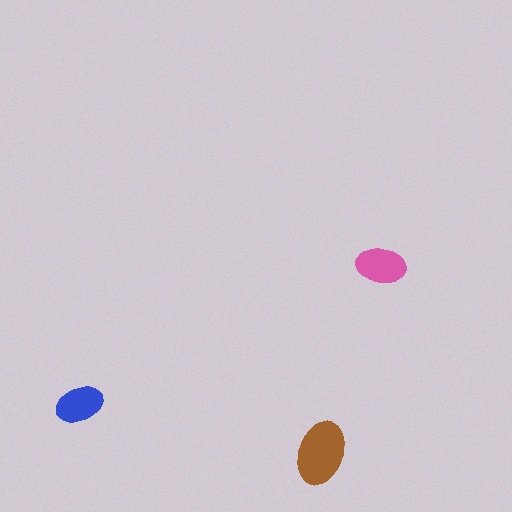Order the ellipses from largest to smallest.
the brown one, the pink one, the blue one.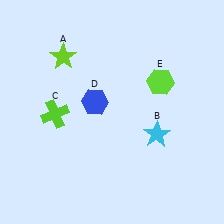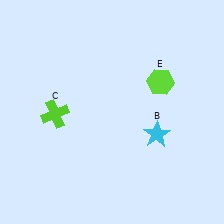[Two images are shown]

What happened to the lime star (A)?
The lime star (A) was removed in Image 2. It was in the top-left area of Image 1.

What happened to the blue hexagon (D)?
The blue hexagon (D) was removed in Image 2. It was in the top-left area of Image 1.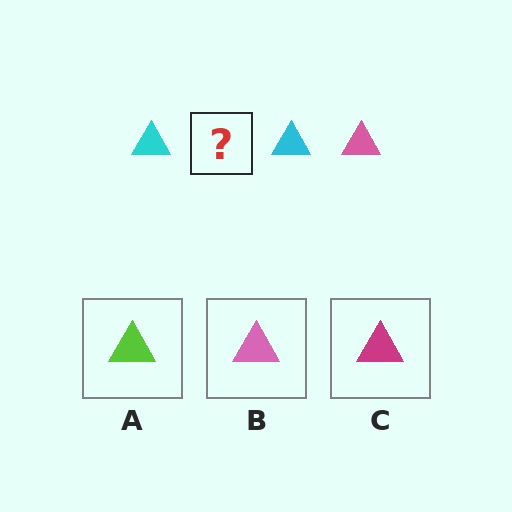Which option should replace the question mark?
Option B.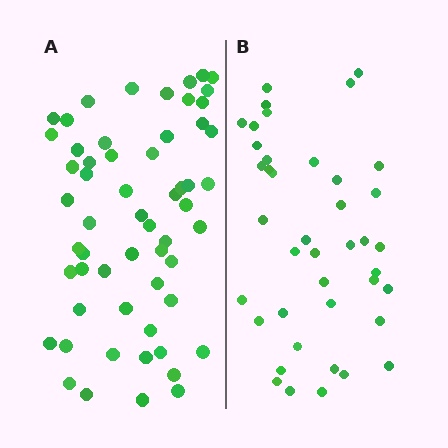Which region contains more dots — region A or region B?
Region A (the left region) has more dots.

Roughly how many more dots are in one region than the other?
Region A has approximately 15 more dots than region B.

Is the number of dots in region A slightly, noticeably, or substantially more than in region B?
Region A has noticeably more, but not dramatically so. The ratio is roughly 1.4 to 1.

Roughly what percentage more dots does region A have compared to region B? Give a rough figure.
About 40% more.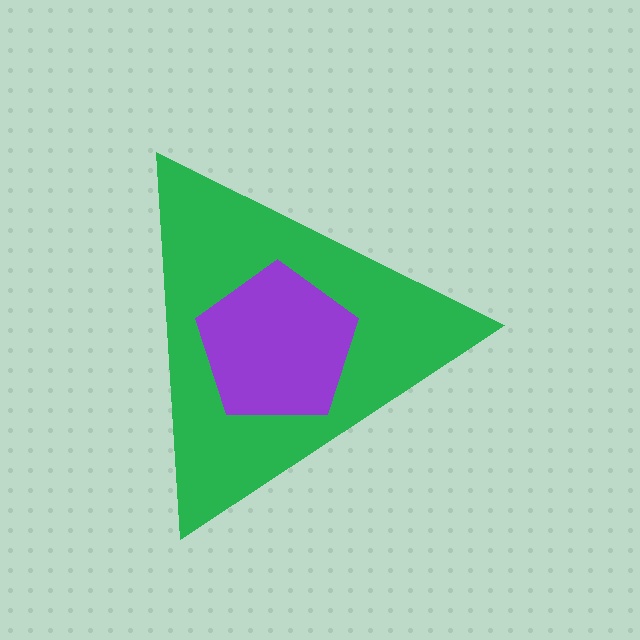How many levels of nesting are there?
2.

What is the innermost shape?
The purple pentagon.